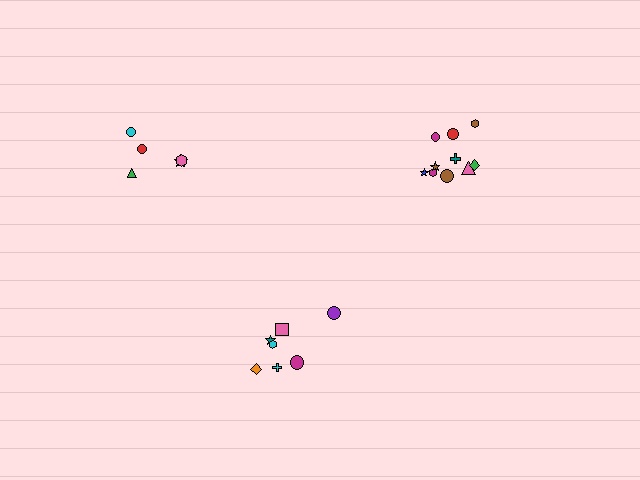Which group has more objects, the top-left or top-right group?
The top-right group.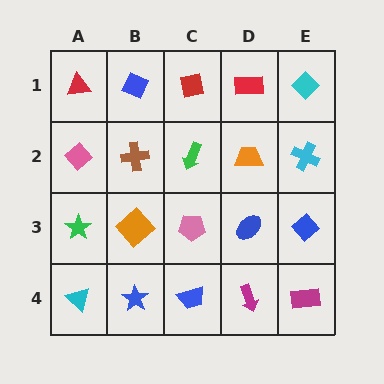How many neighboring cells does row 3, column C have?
4.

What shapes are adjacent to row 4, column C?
A pink pentagon (row 3, column C), a blue star (row 4, column B), a magenta arrow (row 4, column D).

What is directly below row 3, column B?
A blue star.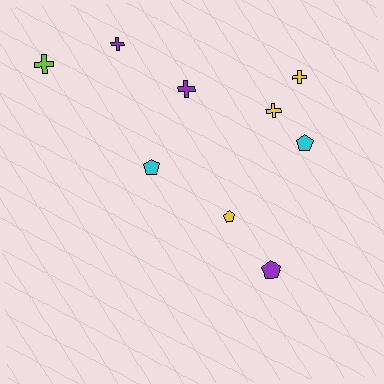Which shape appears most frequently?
Cross, with 5 objects.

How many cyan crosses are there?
There are no cyan crosses.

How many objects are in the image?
There are 9 objects.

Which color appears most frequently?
Yellow, with 3 objects.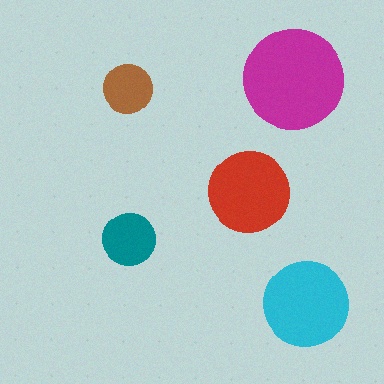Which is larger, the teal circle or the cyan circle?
The cyan one.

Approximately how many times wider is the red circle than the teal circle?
About 1.5 times wider.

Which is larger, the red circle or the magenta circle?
The magenta one.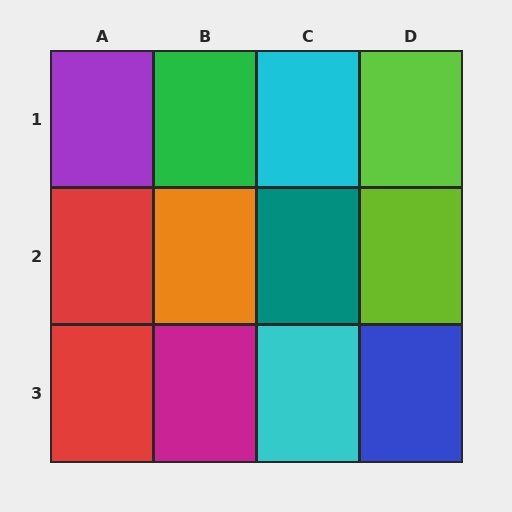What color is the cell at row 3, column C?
Cyan.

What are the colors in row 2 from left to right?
Red, orange, teal, lime.